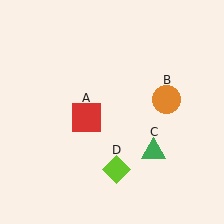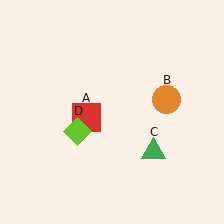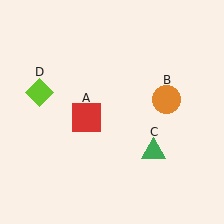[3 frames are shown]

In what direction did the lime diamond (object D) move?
The lime diamond (object D) moved up and to the left.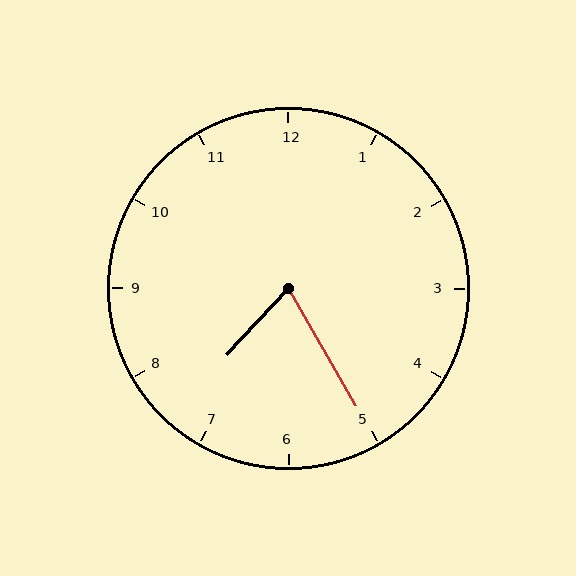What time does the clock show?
7:25.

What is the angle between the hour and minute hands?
Approximately 72 degrees.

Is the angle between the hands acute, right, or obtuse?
It is acute.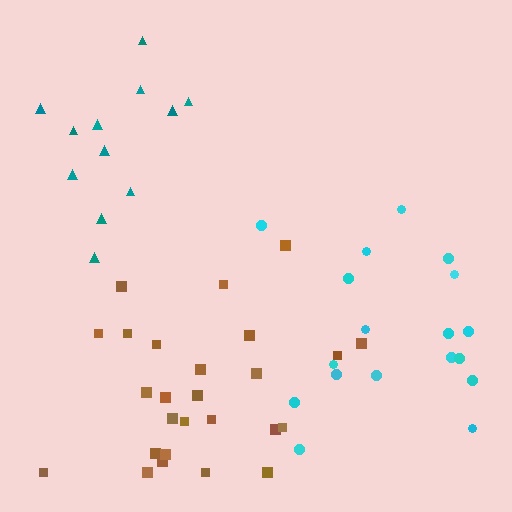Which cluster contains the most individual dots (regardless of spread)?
Brown (26).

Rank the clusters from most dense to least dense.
brown, cyan, teal.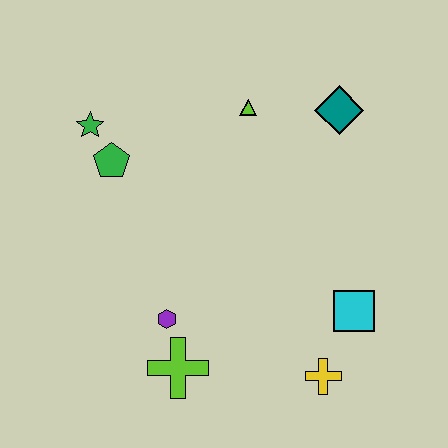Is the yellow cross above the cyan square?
No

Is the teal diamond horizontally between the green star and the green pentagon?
No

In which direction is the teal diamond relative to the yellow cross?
The teal diamond is above the yellow cross.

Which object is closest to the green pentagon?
The green star is closest to the green pentagon.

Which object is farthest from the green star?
The yellow cross is farthest from the green star.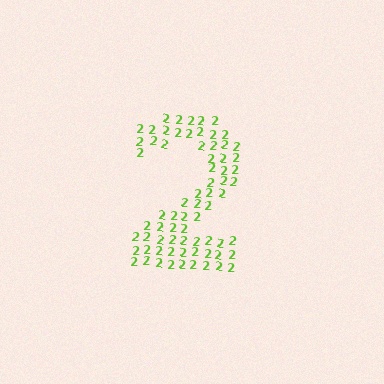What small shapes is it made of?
It is made of small digit 2's.